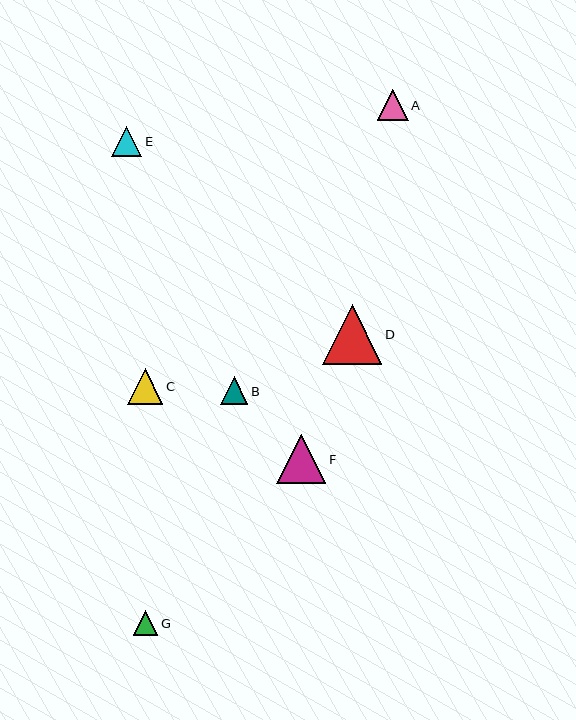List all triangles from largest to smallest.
From largest to smallest: D, F, C, A, E, B, G.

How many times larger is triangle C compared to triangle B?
Triangle C is approximately 1.3 times the size of triangle B.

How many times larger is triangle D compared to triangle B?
Triangle D is approximately 2.1 times the size of triangle B.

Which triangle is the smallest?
Triangle G is the smallest with a size of approximately 24 pixels.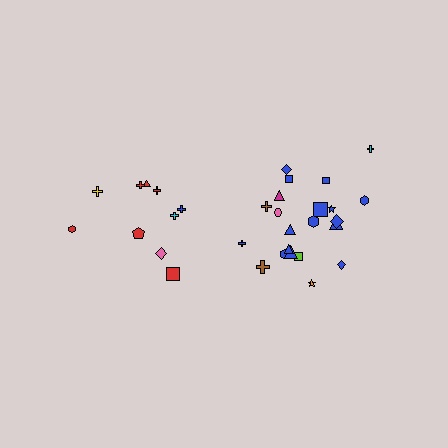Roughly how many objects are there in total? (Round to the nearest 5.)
Roughly 30 objects in total.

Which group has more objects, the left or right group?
The right group.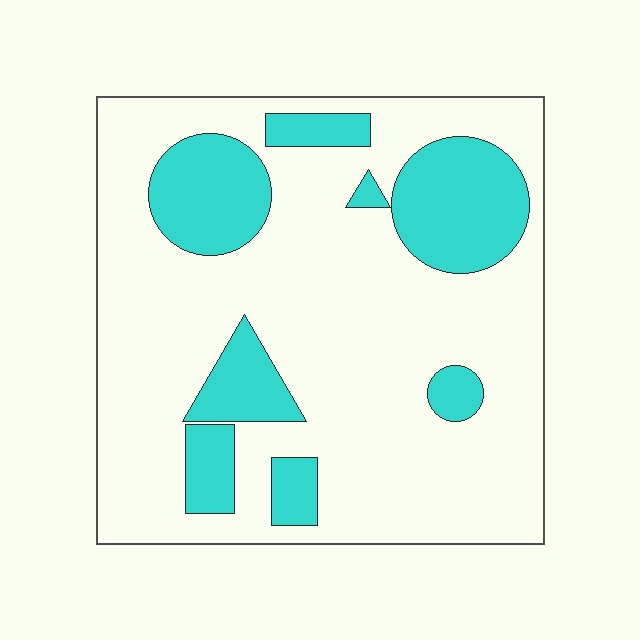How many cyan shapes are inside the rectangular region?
8.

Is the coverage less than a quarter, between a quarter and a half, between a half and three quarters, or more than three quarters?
Less than a quarter.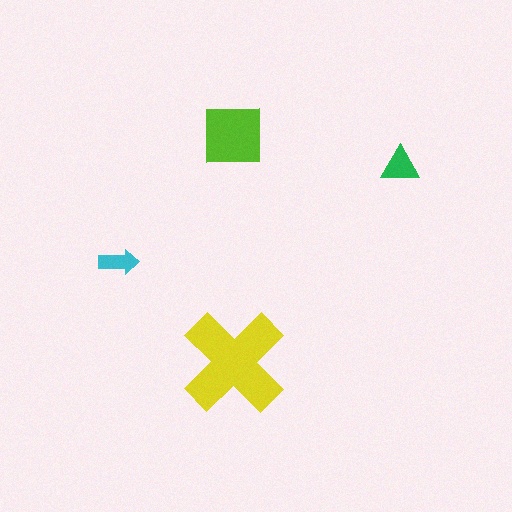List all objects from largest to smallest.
The yellow cross, the lime square, the green triangle, the cyan arrow.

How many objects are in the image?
There are 4 objects in the image.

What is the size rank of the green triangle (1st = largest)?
3rd.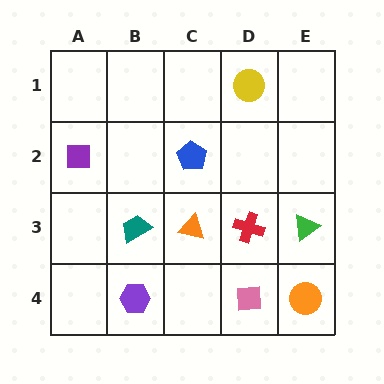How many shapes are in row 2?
2 shapes.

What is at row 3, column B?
A teal trapezoid.